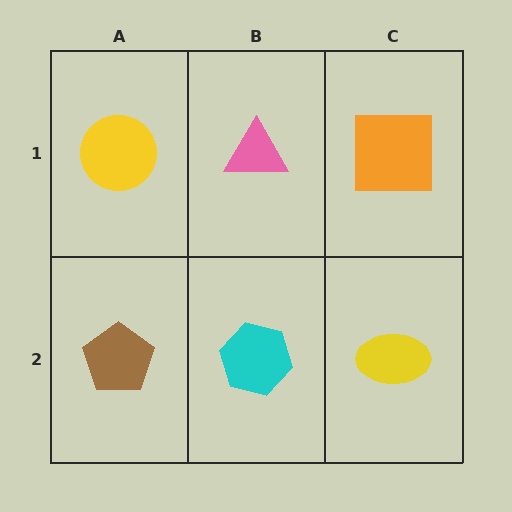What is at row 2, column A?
A brown pentagon.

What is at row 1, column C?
An orange square.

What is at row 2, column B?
A cyan hexagon.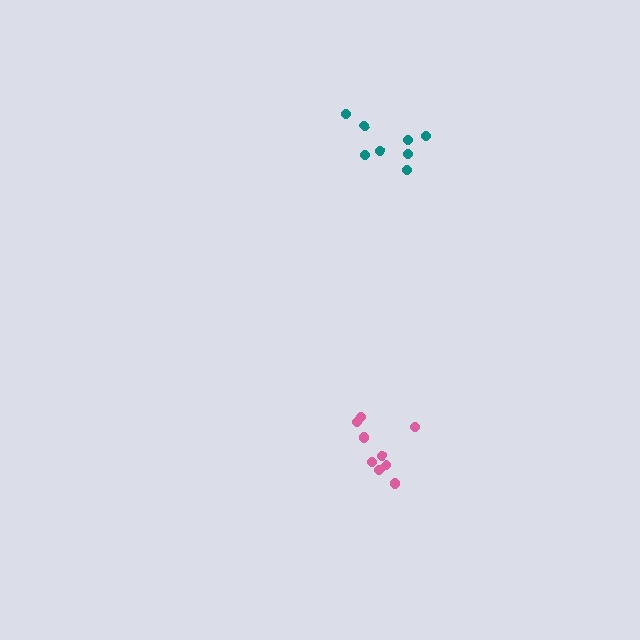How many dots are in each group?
Group 1: 8 dots, Group 2: 9 dots (17 total).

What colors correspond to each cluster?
The clusters are colored: teal, pink.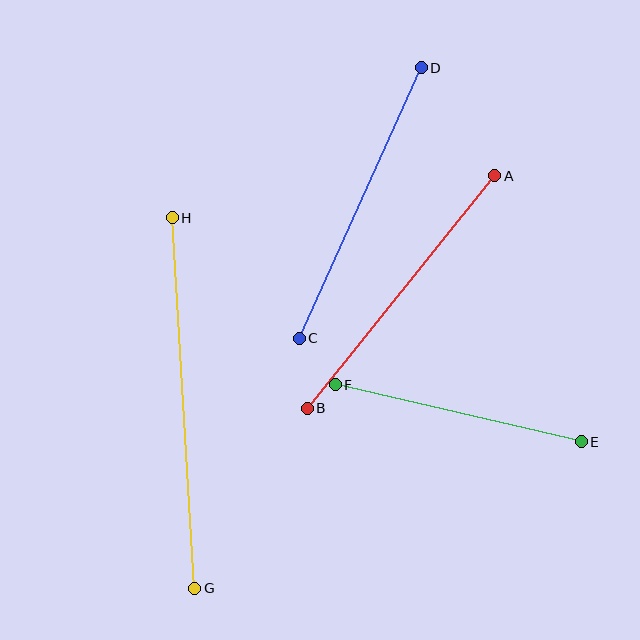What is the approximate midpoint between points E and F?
The midpoint is at approximately (458, 413) pixels.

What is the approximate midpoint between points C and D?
The midpoint is at approximately (360, 203) pixels.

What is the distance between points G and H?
The distance is approximately 371 pixels.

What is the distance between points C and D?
The distance is approximately 297 pixels.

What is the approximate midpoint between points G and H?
The midpoint is at approximately (184, 403) pixels.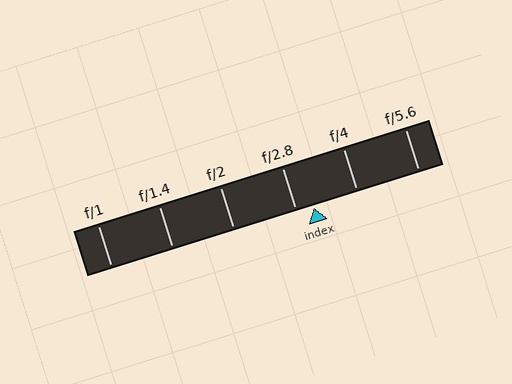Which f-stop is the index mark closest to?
The index mark is closest to f/2.8.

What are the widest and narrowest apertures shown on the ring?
The widest aperture shown is f/1 and the narrowest is f/5.6.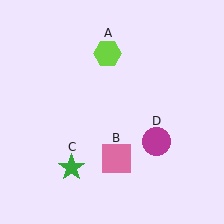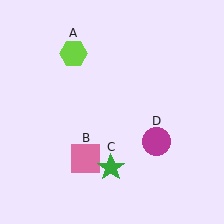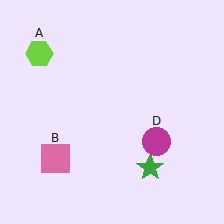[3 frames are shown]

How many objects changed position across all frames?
3 objects changed position: lime hexagon (object A), pink square (object B), green star (object C).